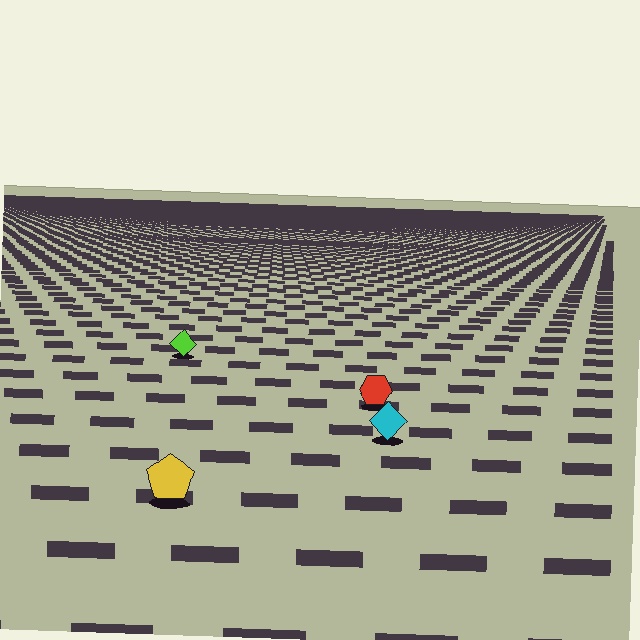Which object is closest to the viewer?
The yellow pentagon is closest. The texture marks near it are larger and more spread out.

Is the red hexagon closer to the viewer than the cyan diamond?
No. The cyan diamond is closer — you can tell from the texture gradient: the ground texture is coarser near it.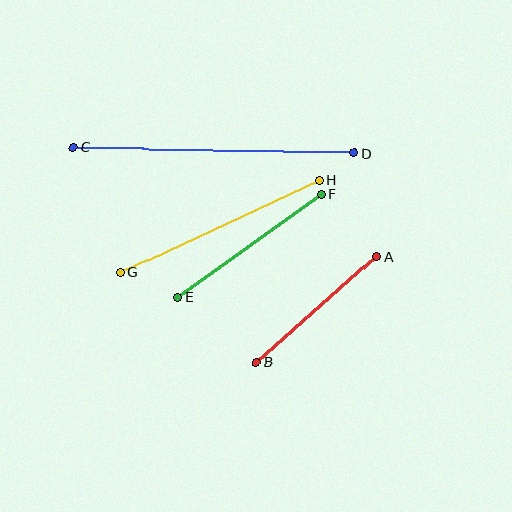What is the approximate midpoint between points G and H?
The midpoint is at approximately (220, 227) pixels.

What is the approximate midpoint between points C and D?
The midpoint is at approximately (214, 150) pixels.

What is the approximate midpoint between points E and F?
The midpoint is at approximately (249, 246) pixels.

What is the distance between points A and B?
The distance is approximately 161 pixels.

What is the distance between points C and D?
The distance is approximately 281 pixels.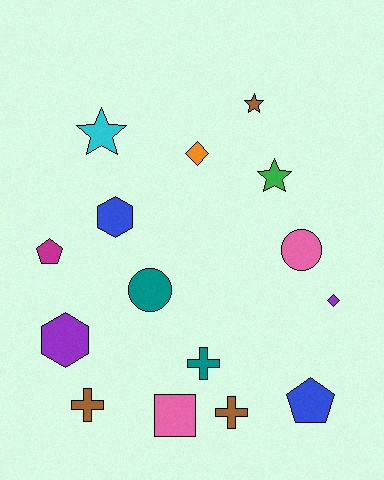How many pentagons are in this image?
There are 2 pentagons.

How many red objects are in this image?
There are no red objects.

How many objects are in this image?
There are 15 objects.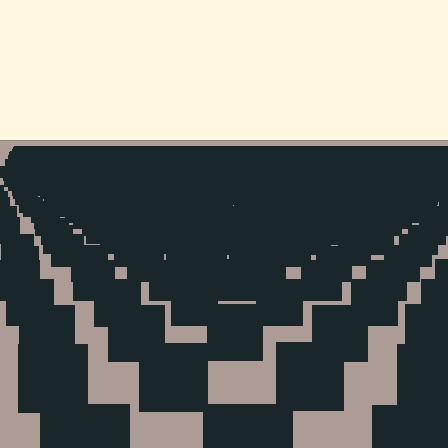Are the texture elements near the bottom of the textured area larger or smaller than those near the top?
Larger. Near the bottom, elements are closer to the viewer and appear at a bigger on-screen size.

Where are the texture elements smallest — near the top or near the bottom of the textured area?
Near the top.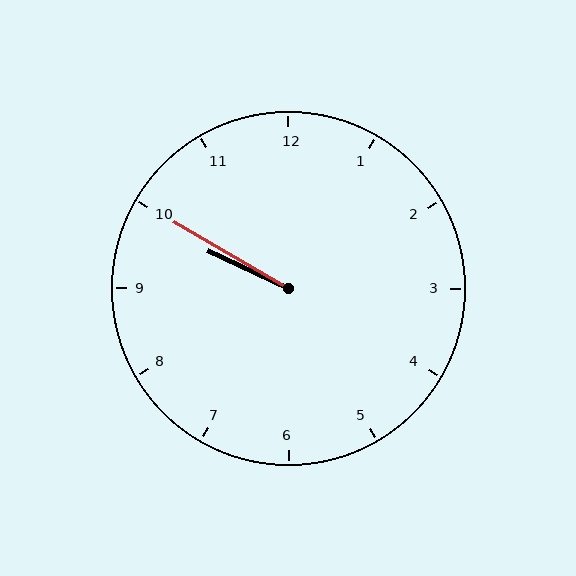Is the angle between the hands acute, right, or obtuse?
It is acute.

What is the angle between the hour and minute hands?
Approximately 5 degrees.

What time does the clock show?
9:50.